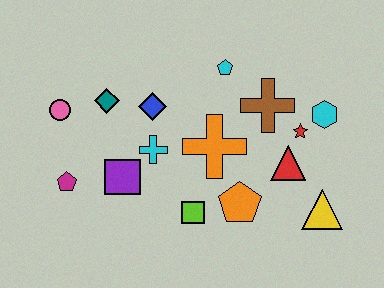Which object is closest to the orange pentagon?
The lime square is closest to the orange pentagon.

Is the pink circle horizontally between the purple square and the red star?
No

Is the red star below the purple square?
No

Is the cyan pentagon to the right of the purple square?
Yes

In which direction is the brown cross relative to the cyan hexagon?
The brown cross is to the left of the cyan hexagon.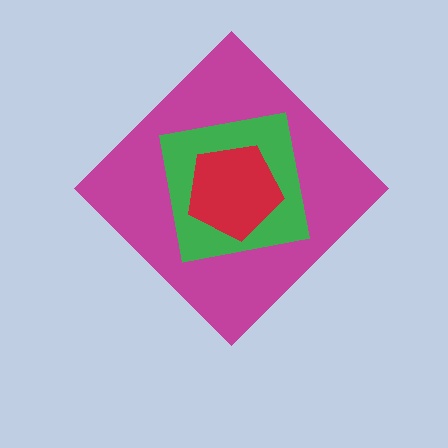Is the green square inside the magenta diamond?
Yes.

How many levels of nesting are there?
3.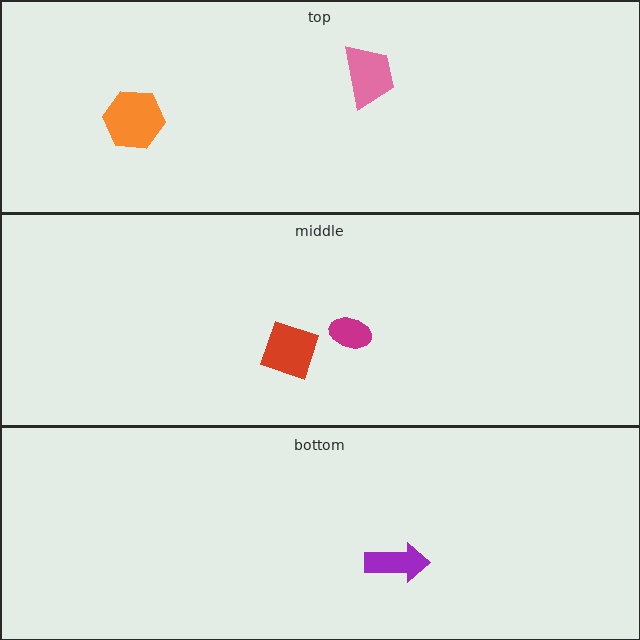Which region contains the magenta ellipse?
The middle region.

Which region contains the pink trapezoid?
The top region.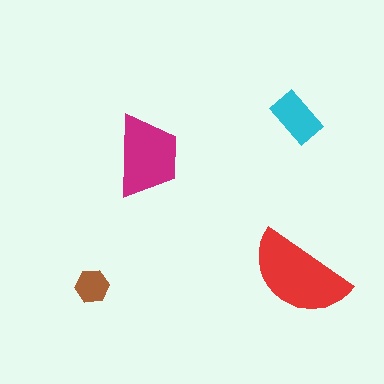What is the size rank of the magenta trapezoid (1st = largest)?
2nd.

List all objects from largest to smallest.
The red semicircle, the magenta trapezoid, the cyan rectangle, the brown hexagon.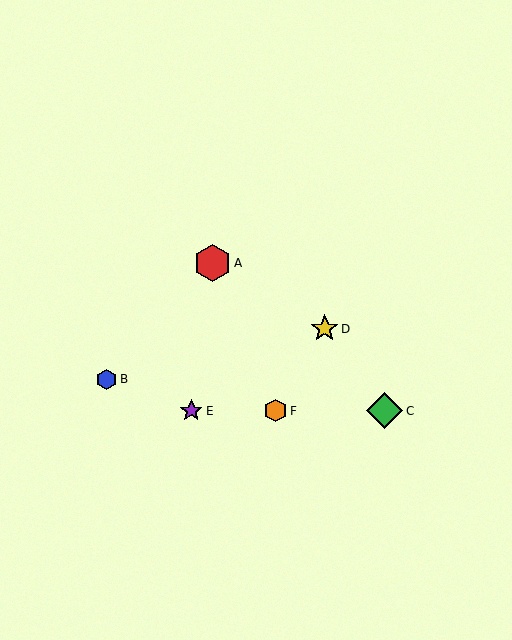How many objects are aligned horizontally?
3 objects (C, E, F) are aligned horizontally.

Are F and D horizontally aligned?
No, F is at y≈411 and D is at y≈329.